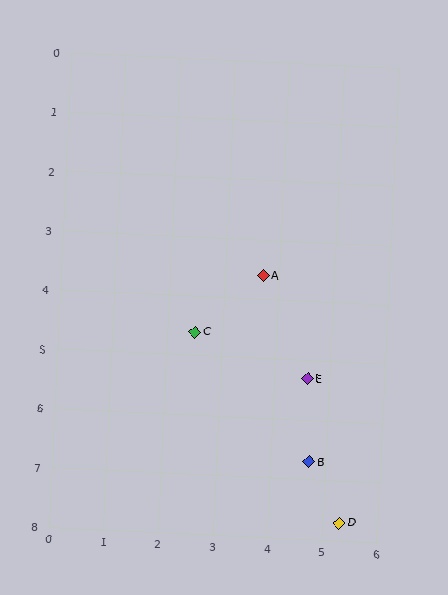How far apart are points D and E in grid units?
Points D and E are about 2.5 grid units apart.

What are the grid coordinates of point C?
Point C is at approximately (2.5, 4.6).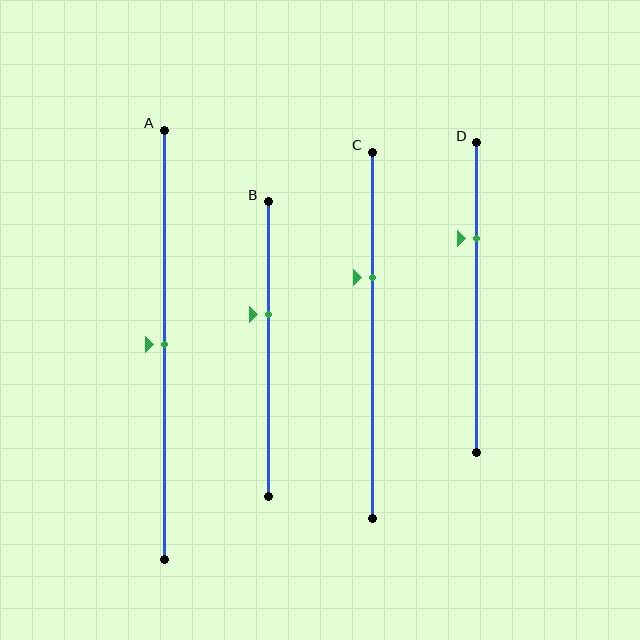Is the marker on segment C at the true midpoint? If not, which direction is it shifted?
No, the marker on segment C is shifted upward by about 16% of the segment length.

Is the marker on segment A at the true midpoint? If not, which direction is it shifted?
Yes, the marker on segment A is at the true midpoint.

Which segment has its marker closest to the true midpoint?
Segment A has its marker closest to the true midpoint.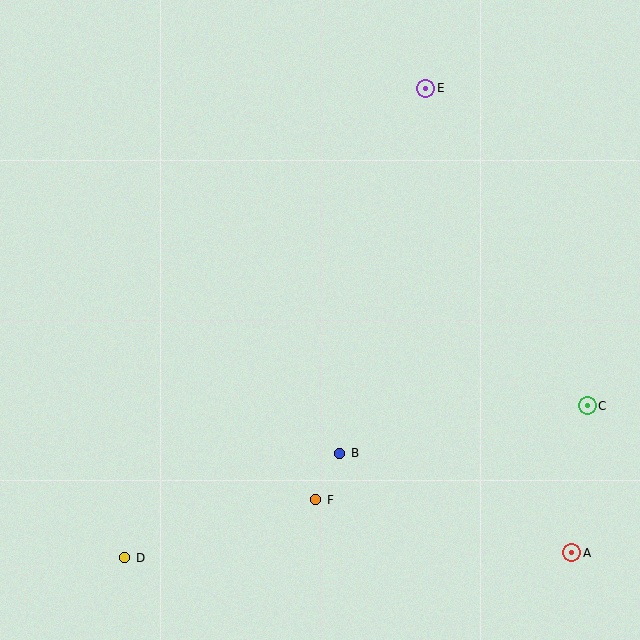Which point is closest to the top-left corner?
Point E is closest to the top-left corner.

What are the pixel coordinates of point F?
Point F is at (316, 500).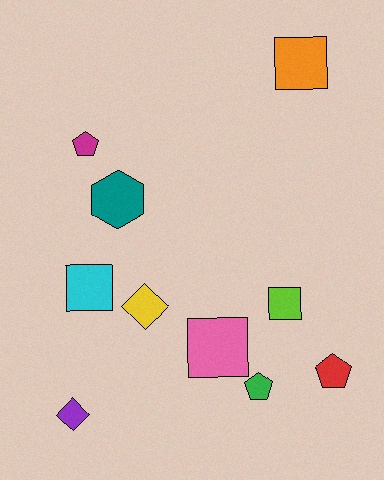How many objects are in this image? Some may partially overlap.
There are 10 objects.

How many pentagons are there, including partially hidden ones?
There are 3 pentagons.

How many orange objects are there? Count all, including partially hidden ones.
There is 1 orange object.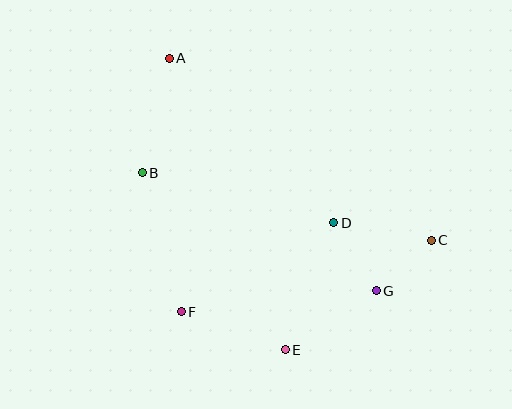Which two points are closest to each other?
Points C and G are closest to each other.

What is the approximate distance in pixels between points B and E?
The distance between B and E is approximately 228 pixels.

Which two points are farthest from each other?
Points A and C are farthest from each other.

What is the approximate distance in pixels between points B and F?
The distance between B and F is approximately 145 pixels.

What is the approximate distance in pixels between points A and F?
The distance between A and F is approximately 253 pixels.